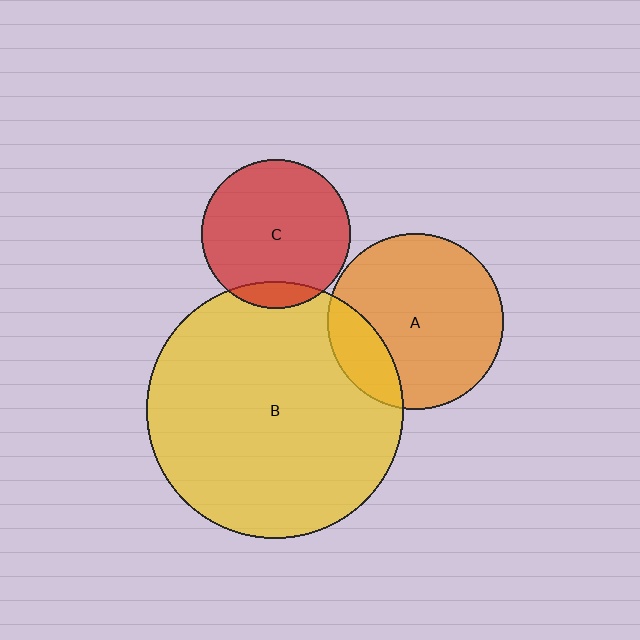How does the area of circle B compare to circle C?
Approximately 3.0 times.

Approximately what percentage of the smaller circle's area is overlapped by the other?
Approximately 20%.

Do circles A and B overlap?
Yes.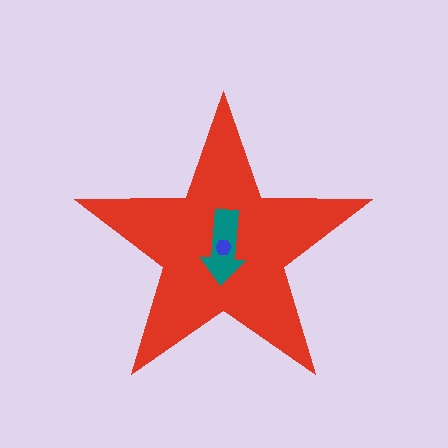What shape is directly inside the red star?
The teal arrow.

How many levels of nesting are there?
3.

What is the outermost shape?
The red star.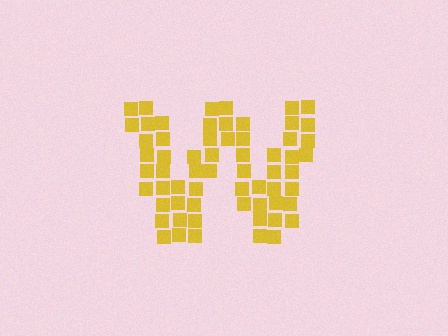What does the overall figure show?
The overall figure shows the letter W.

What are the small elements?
The small elements are squares.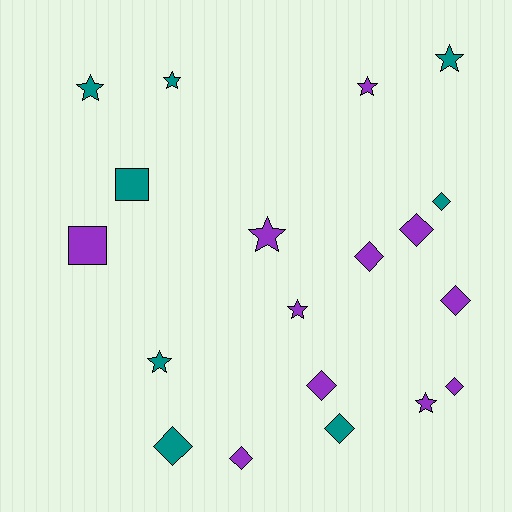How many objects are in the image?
There are 19 objects.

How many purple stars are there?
There are 4 purple stars.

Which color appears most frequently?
Purple, with 11 objects.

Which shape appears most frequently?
Diamond, with 9 objects.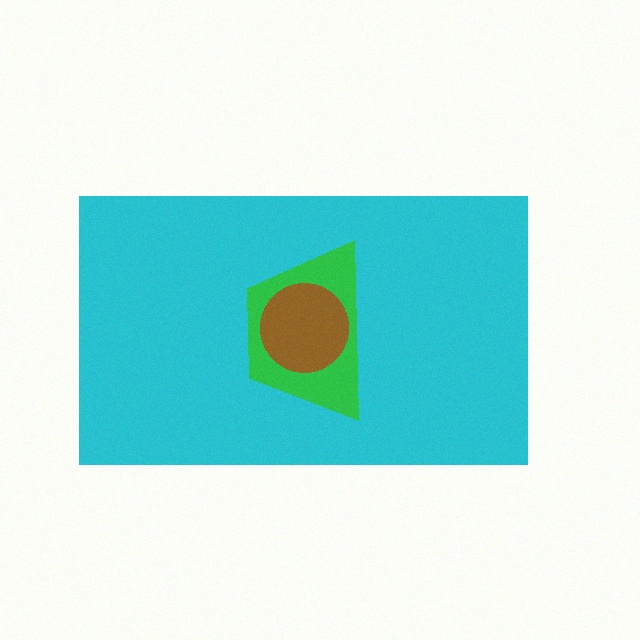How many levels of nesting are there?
3.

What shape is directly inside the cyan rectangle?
The green trapezoid.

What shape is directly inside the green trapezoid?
The brown circle.